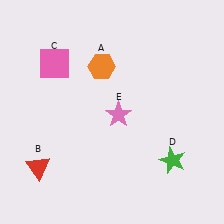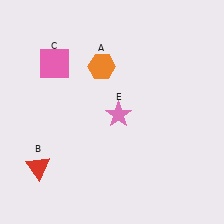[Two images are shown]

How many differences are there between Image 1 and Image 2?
There is 1 difference between the two images.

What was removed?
The green star (D) was removed in Image 2.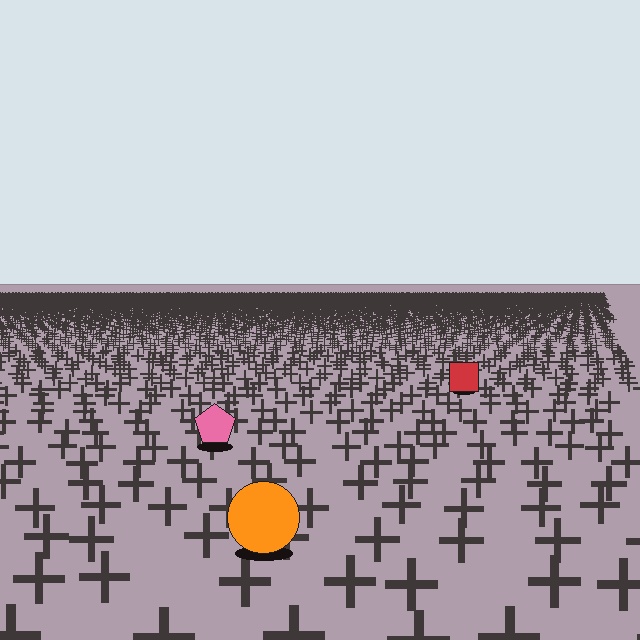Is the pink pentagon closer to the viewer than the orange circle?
No. The orange circle is closer — you can tell from the texture gradient: the ground texture is coarser near it.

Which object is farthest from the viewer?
The red square is farthest from the viewer. It appears smaller and the ground texture around it is denser.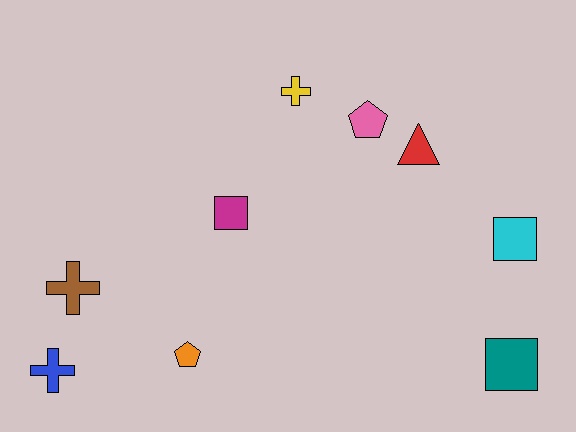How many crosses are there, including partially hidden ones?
There are 3 crosses.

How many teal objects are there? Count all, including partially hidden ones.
There is 1 teal object.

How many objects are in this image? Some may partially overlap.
There are 9 objects.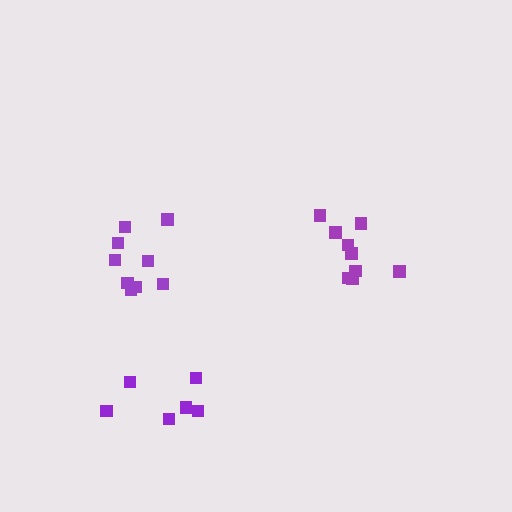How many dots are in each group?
Group 1: 6 dots, Group 2: 9 dots, Group 3: 9 dots (24 total).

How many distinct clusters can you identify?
There are 3 distinct clusters.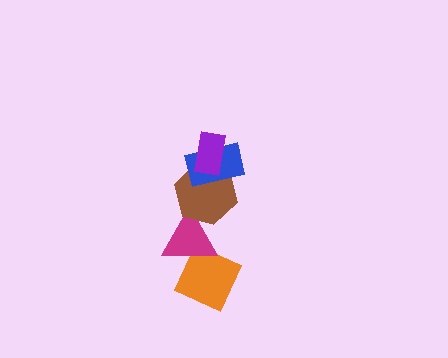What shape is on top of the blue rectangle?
The purple rectangle is on top of the blue rectangle.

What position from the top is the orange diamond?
The orange diamond is 5th from the top.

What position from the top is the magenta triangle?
The magenta triangle is 4th from the top.